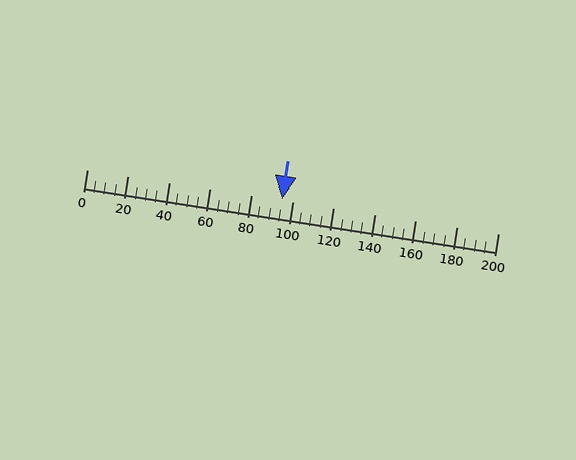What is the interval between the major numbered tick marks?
The major tick marks are spaced 20 units apart.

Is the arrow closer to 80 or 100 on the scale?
The arrow is closer to 100.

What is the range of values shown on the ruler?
The ruler shows values from 0 to 200.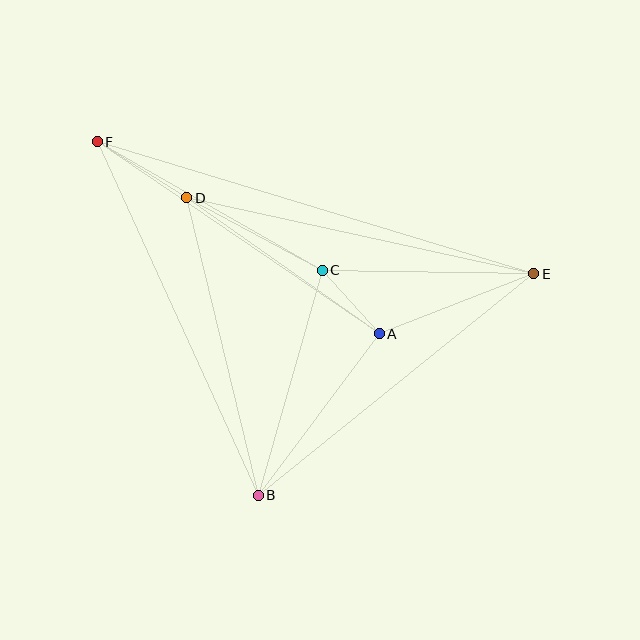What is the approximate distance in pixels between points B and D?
The distance between B and D is approximately 306 pixels.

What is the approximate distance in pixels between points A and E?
The distance between A and E is approximately 166 pixels.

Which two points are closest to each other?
Points A and C are closest to each other.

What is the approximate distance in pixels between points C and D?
The distance between C and D is approximately 154 pixels.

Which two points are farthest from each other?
Points E and F are farthest from each other.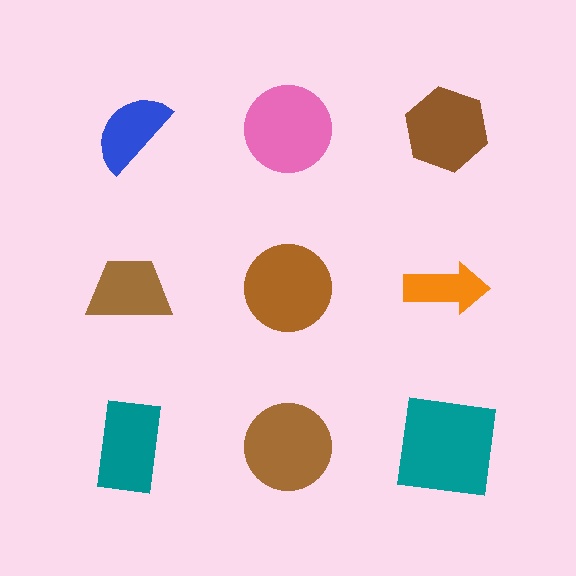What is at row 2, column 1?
A brown trapezoid.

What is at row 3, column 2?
A brown circle.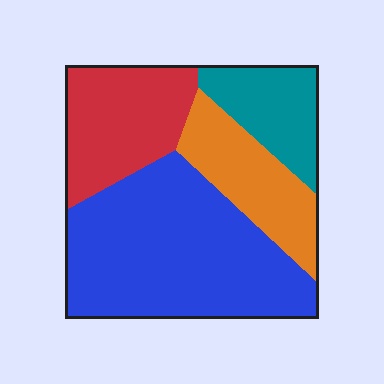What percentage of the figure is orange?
Orange takes up between a sixth and a third of the figure.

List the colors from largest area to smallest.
From largest to smallest: blue, red, orange, teal.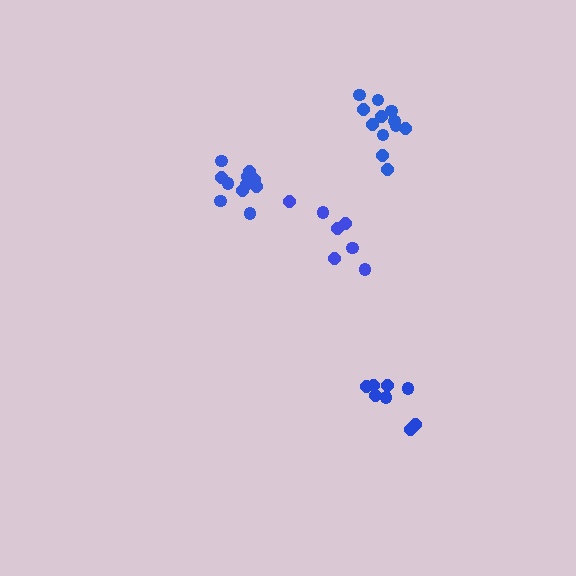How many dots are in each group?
Group 1: 12 dots, Group 2: 7 dots, Group 3: 11 dots, Group 4: 8 dots (38 total).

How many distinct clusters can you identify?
There are 4 distinct clusters.